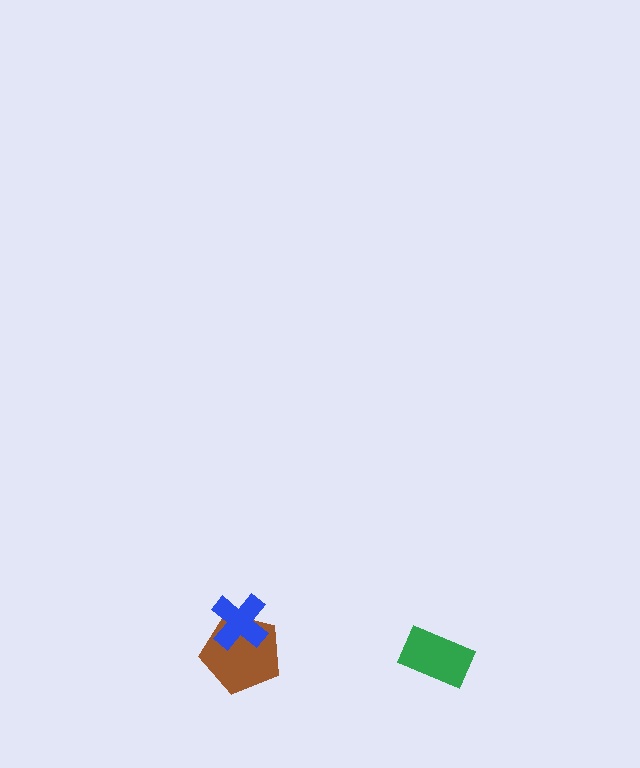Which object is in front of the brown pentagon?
The blue cross is in front of the brown pentagon.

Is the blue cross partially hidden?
No, no other shape covers it.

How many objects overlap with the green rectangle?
0 objects overlap with the green rectangle.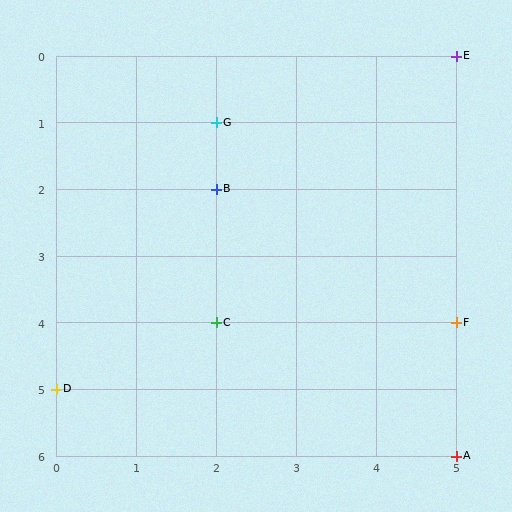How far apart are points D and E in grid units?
Points D and E are 5 columns and 5 rows apart (about 7.1 grid units diagonally).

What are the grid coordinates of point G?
Point G is at grid coordinates (2, 1).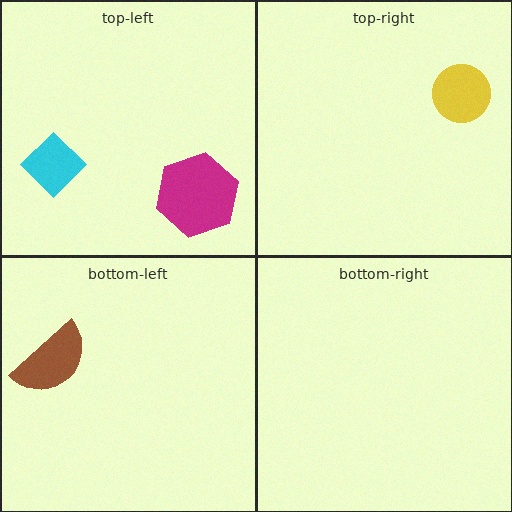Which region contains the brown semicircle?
The bottom-left region.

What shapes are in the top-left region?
The magenta hexagon, the cyan diamond.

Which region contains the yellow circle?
The top-right region.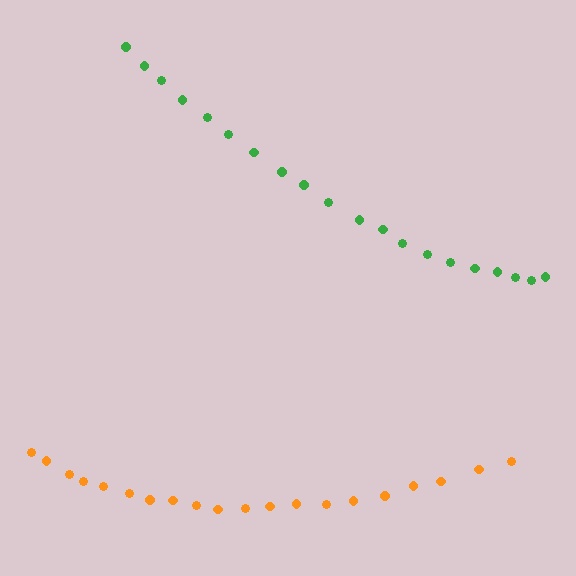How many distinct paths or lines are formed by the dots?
There are 2 distinct paths.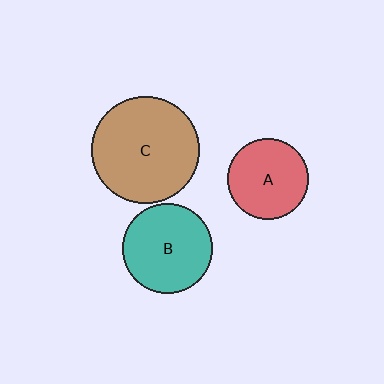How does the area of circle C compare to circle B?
Approximately 1.4 times.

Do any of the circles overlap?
No, none of the circles overlap.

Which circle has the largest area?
Circle C (brown).